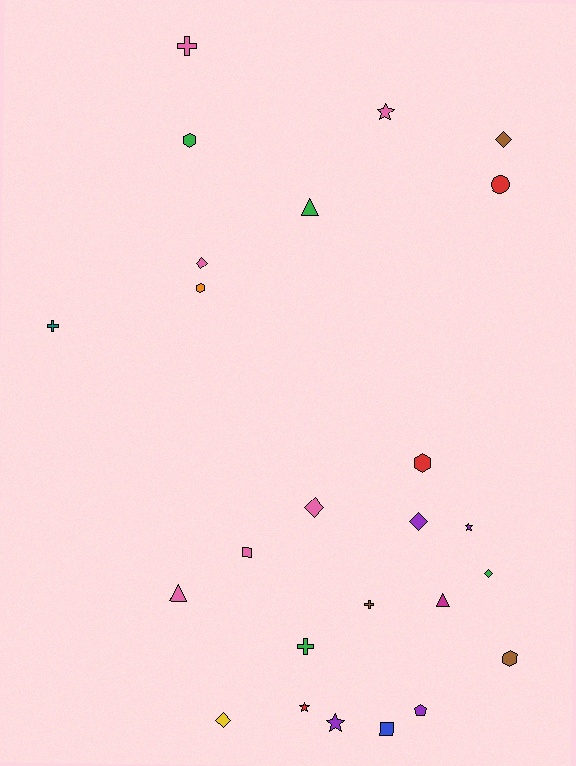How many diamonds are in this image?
There are 6 diamonds.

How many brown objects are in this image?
There are 3 brown objects.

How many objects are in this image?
There are 25 objects.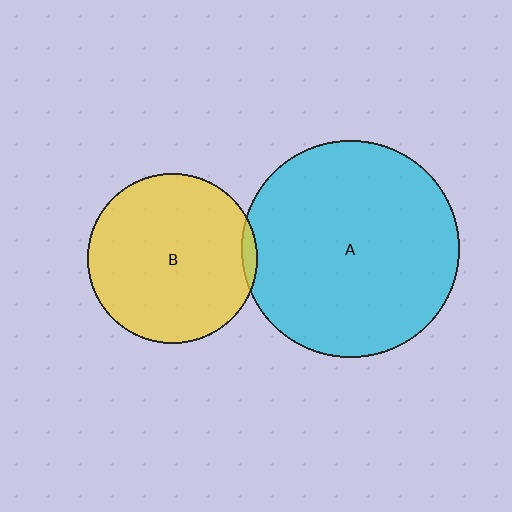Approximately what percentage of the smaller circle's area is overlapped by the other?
Approximately 5%.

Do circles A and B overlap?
Yes.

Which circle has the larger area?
Circle A (cyan).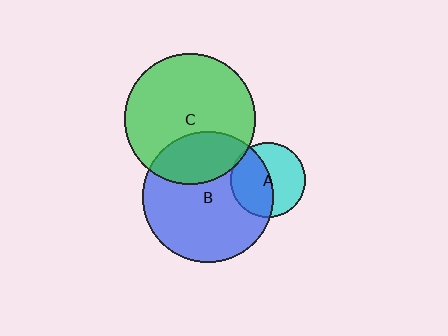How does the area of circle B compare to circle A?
Approximately 3.1 times.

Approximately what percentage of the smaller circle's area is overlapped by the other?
Approximately 50%.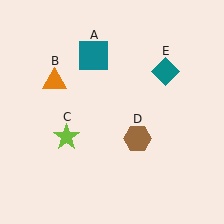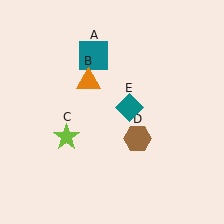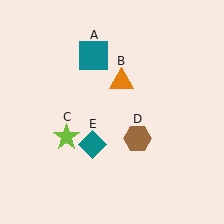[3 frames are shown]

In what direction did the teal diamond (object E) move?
The teal diamond (object E) moved down and to the left.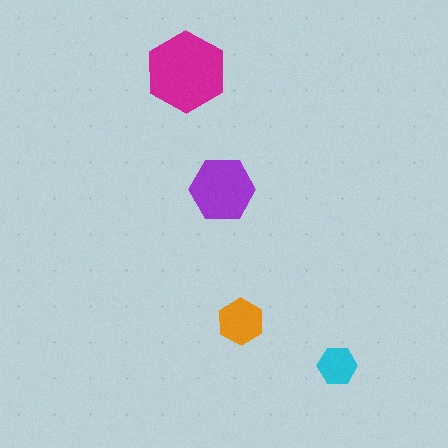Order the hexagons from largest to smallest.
the magenta one, the purple one, the orange one, the cyan one.